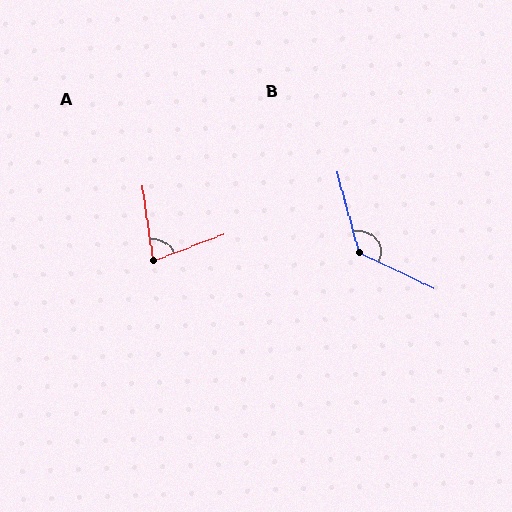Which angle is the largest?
B, at approximately 130 degrees.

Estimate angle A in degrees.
Approximately 78 degrees.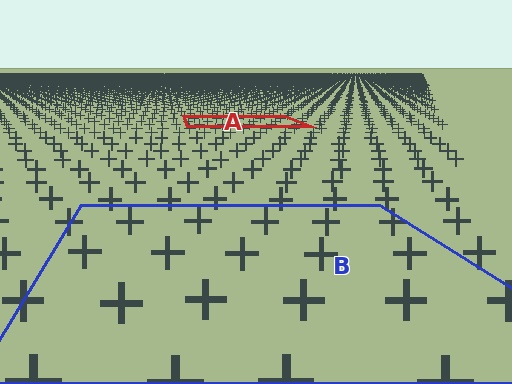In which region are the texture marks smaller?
The texture marks are smaller in region A, because it is farther away.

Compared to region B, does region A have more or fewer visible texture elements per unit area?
Region A has more texture elements per unit area — they are packed more densely because it is farther away.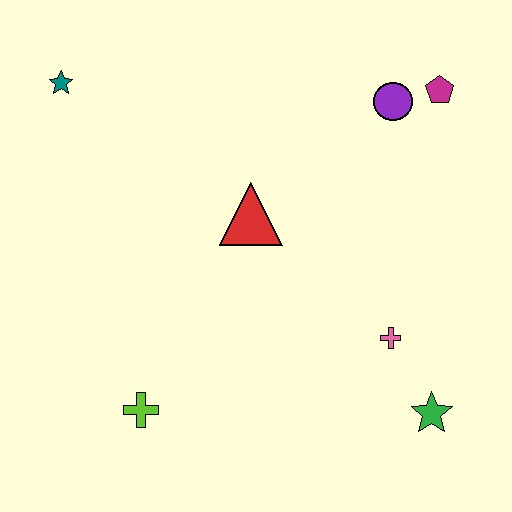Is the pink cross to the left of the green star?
Yes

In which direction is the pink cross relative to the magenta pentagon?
The pink cross is below the magenta pentagon.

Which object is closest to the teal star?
The red triangle is closest to the teal star.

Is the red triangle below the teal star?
Yes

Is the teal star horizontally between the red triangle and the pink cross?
No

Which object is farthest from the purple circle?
The lime cross is farthest from the purple circle.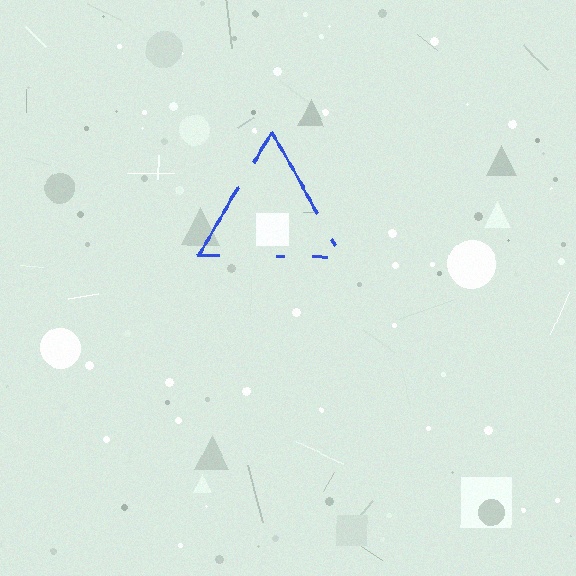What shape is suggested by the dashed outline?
The dashed outline suggests a triangle.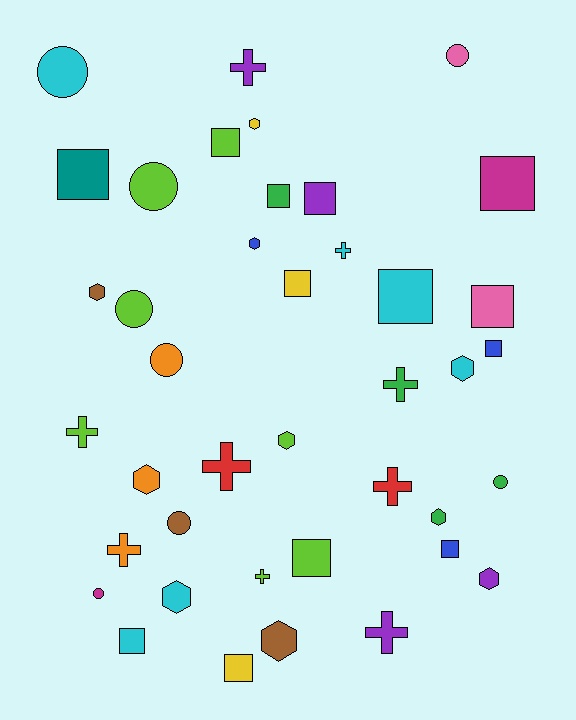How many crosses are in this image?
There are 9 crosses.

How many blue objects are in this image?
There are 3 blue objects.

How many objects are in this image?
There are 40 objects.